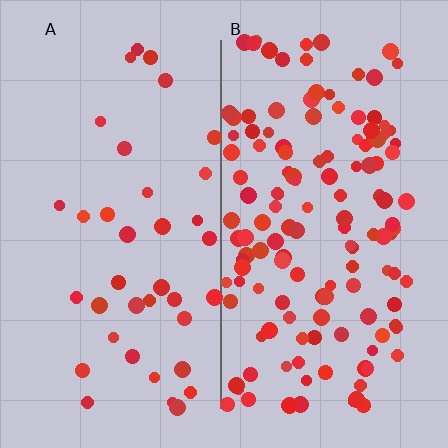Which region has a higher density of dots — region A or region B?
B (the right).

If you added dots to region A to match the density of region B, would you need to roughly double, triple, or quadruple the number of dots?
Approximately quadruple.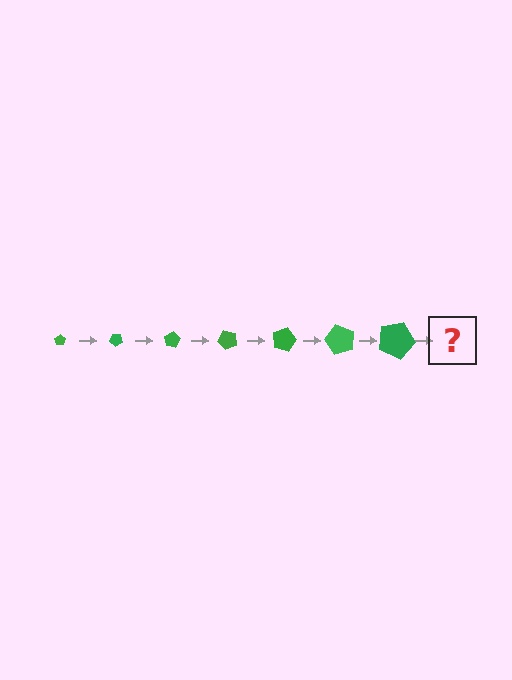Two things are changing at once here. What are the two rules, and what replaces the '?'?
The two rules are that the pentagon grows larger each step and it rotates 40 degrees each step. The '?' should be a pentagon, larger than the previous one and rotated 280 degrees from the start.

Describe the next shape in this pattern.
It should be a pentagon, larger than the previous one and rotated 280 degrees from the start.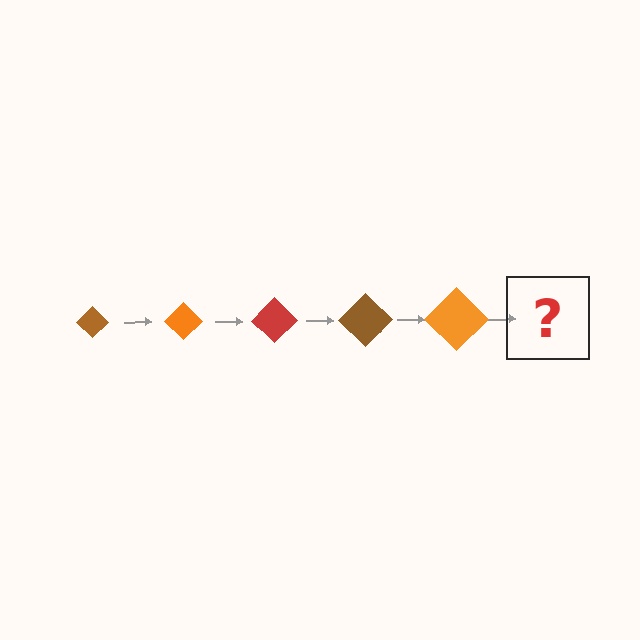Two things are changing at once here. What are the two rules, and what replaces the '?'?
The two rules are that the diamond grows larger each step and the color cycles through brown, orange, and red. The '?' should be a red diamond, larger than the previous one.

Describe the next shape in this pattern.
It should be a red diamond, larger than the previous one.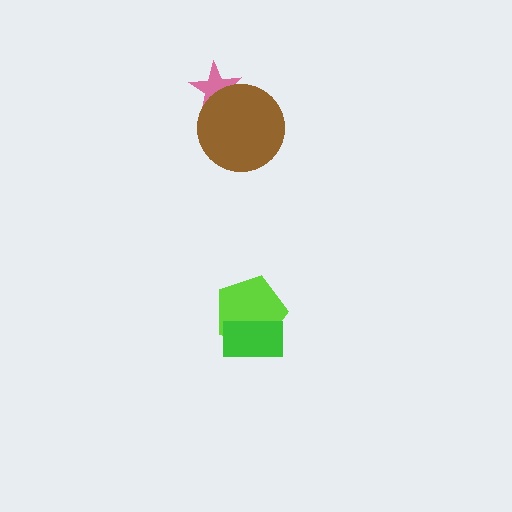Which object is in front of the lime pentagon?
The green rectangle is in front of the lime pentagon.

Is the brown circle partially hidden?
No, no other shape covers it.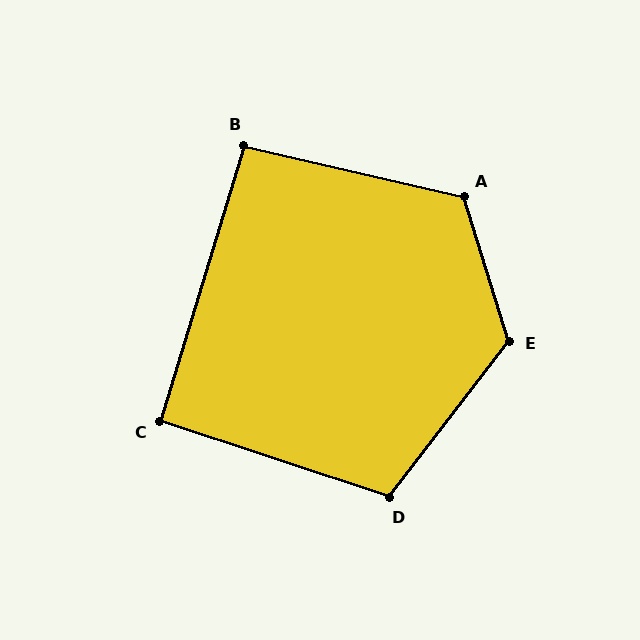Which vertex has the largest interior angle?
E, at approximately 125 degrees.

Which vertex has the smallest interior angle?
C, at approximately 91 degrees.